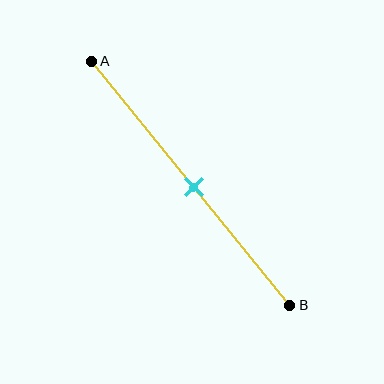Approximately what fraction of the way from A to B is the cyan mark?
The cyan mark is approximately 50% of the way from A to B.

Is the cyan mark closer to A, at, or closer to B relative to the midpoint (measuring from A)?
The cyan mark is approximately at the midpoint of segment AB.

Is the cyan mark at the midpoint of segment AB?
Yes, the mark is approximately at the midpoint.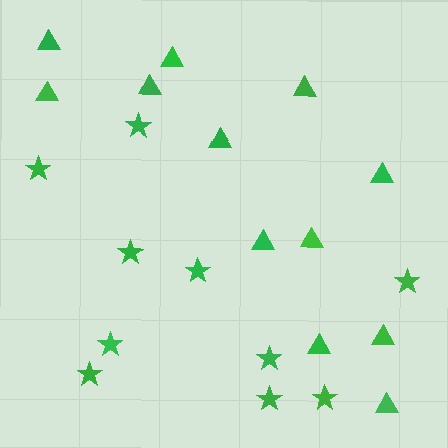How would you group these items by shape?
There are 2 groups: one group of triangles (12) and one group of stars (10).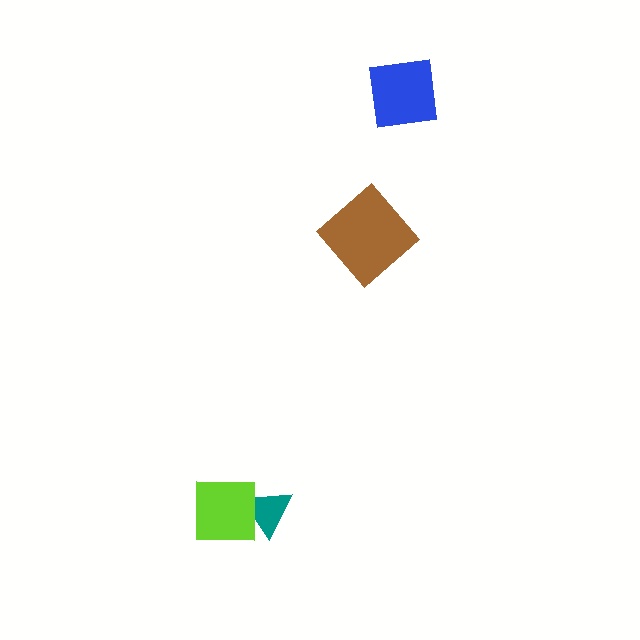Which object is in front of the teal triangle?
The lime square is in front of the teal triangle.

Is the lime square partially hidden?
No, no other shape covers it.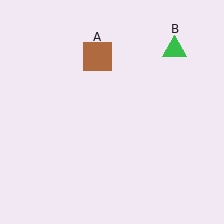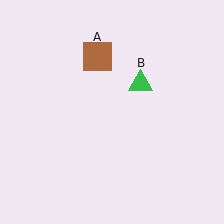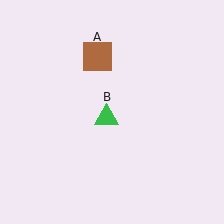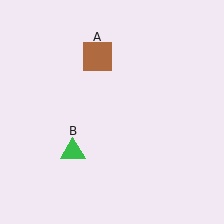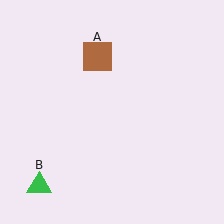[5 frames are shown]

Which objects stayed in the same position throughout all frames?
Brown square (object A) remained stationary.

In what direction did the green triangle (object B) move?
The green triangle (object B) moved down and to the left.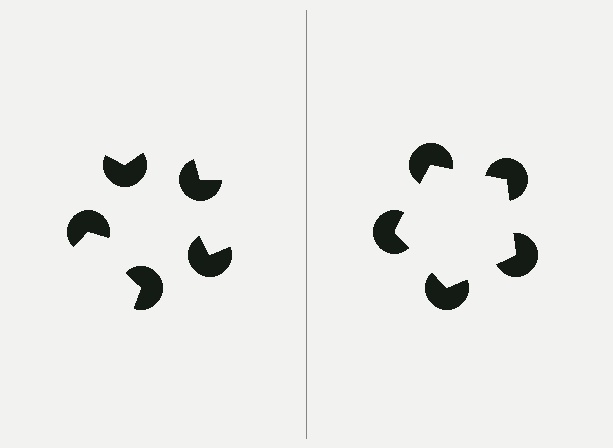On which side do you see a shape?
An illusory pentagon appears on the right side. On the left side the wedge cuts are rotated, so no coherent shape forms.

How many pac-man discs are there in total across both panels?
10 — 5 on each side.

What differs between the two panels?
The pac-man discs are positioned identically on both sides; only the wedge orientations differ. On the right they align to a pentagon; on the left they are misaligned.